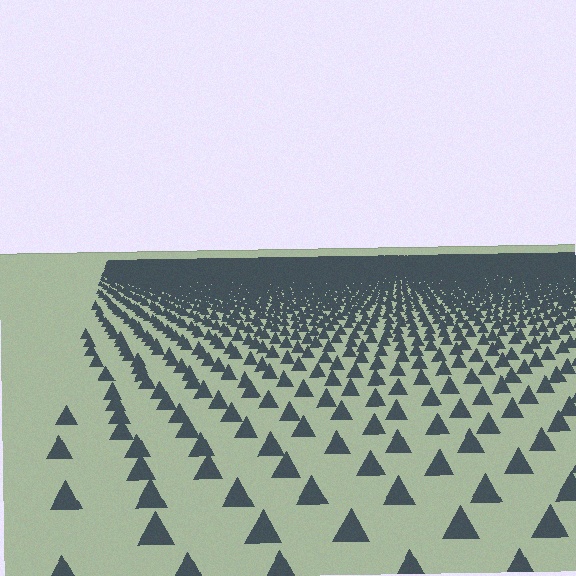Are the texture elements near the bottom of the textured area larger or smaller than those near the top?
Larger. Near the bottom, elements are closer to the viewer and appear at a bigger on-screen size.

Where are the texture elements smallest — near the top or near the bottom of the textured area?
Near the top.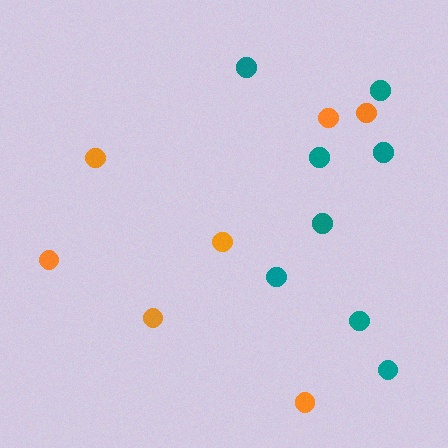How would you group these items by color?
There are 2 groups: one group of teal circles (8) and one group of orange circles (7).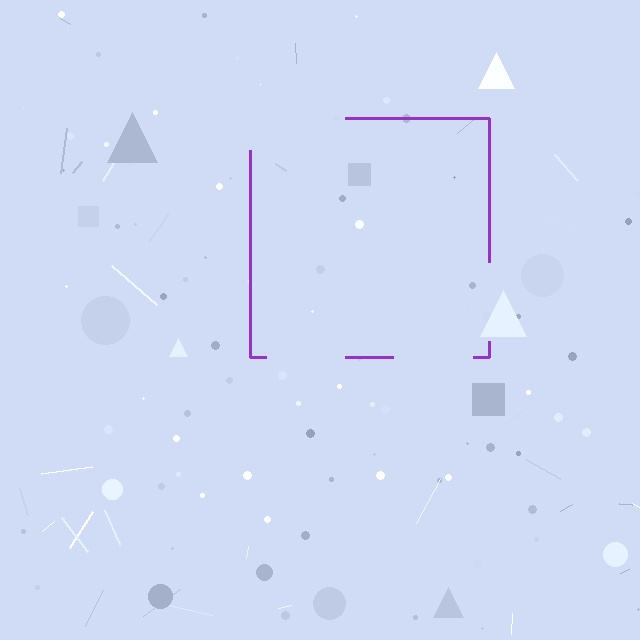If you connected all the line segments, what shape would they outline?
They would outline a square.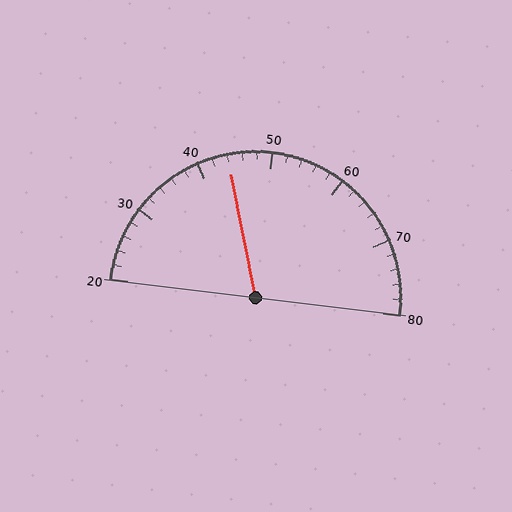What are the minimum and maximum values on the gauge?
The gauge ranges from 20 to 80.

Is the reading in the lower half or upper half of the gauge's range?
The reading is in the lower half of the range (20 to 80).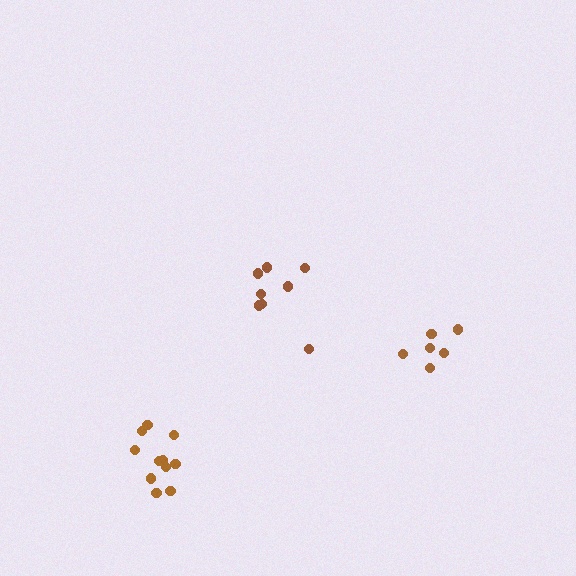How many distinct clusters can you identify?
There are 3 distinct clusters.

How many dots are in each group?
Group 1: 8 dots, Group 2: 11 dots, Group 3: 6 dots (25 total).